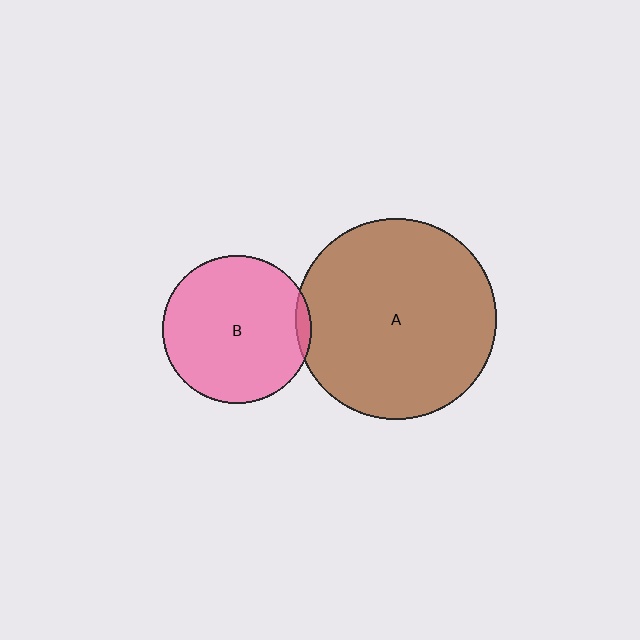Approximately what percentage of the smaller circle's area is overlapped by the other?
Approximately 5%.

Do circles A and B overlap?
Yes.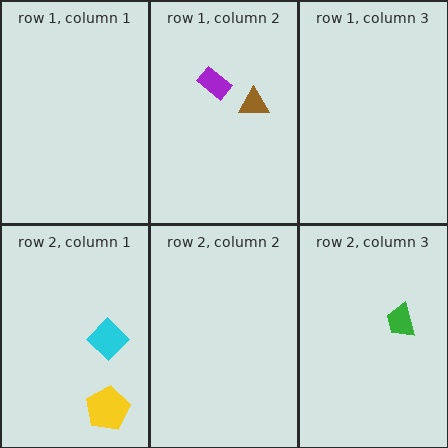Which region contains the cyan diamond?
The row 2, column 1 region.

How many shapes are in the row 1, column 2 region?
2.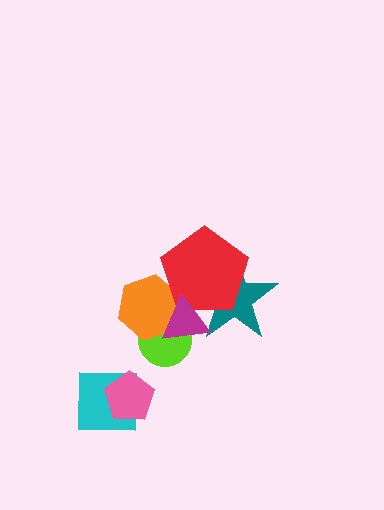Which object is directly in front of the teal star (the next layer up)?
The red pentagon is directly in front of the teal star.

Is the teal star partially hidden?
Yes, it is partially covered by another shape.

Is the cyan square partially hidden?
Yes, it is partially covered by another shape.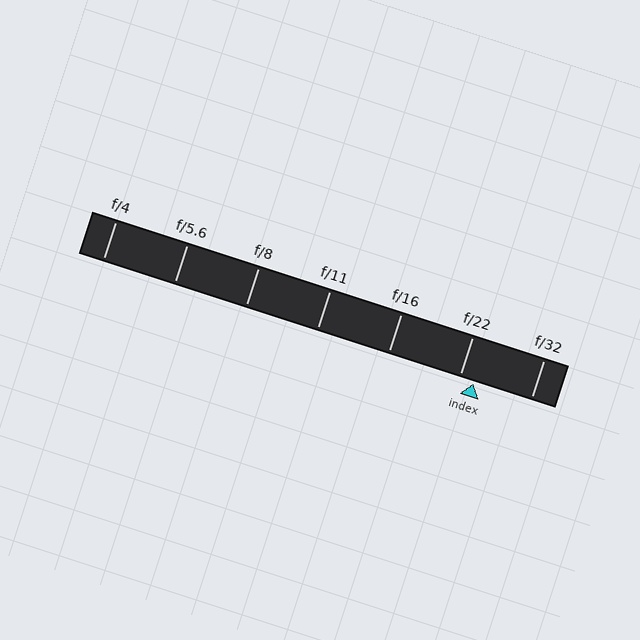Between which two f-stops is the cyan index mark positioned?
The index mark is between f/22 and f/32.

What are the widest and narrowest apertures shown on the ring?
The widest aperture shown is f/4 and the narrowest is f/32.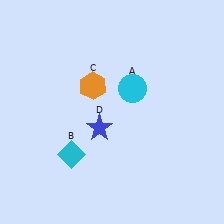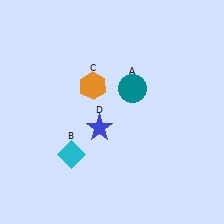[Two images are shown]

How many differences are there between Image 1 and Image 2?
There is 1 difference between the two images.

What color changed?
The circle (A) changed from cyan in Image 1 to teal in Image 2.